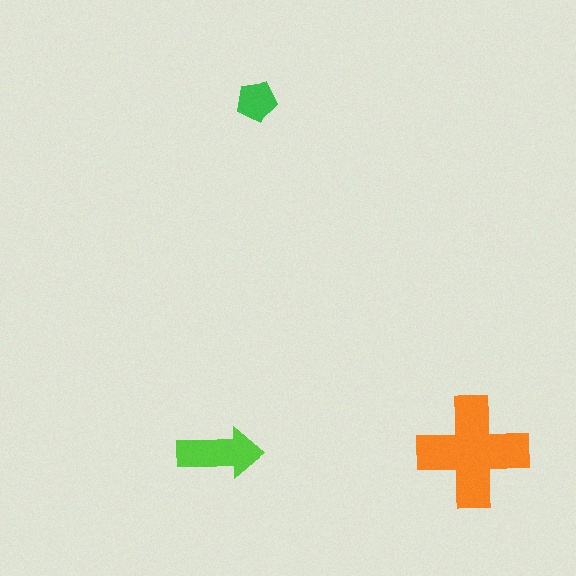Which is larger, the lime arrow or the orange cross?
The orange cross.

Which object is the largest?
The orange cross.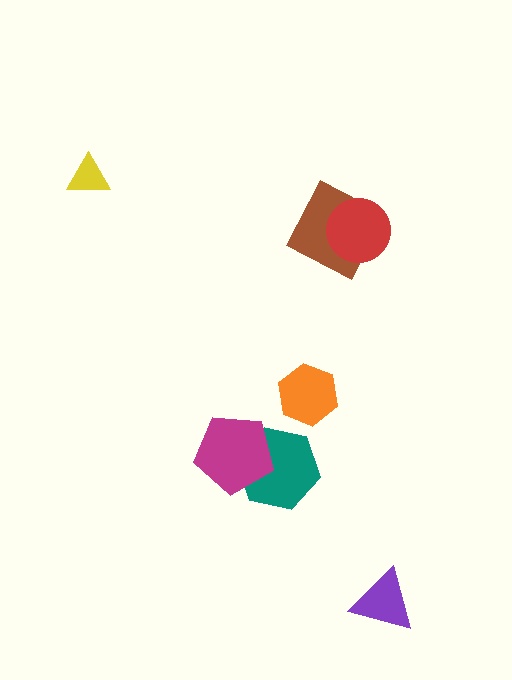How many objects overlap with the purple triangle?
0 objects overlap with the purple triangle.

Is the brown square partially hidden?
Yes, it is partially covered by another shape.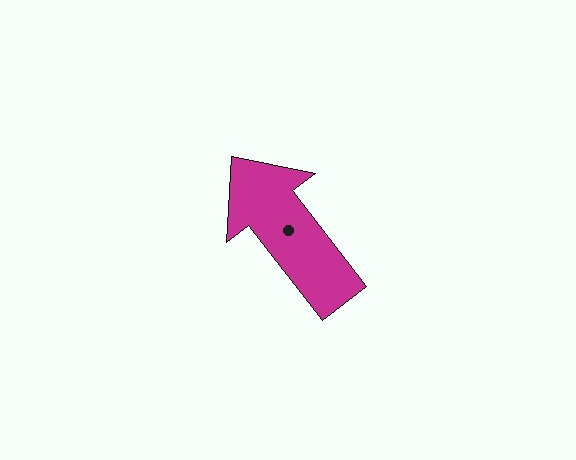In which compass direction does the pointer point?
Northwest.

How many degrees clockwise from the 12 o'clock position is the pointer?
Approximately 322 degrees.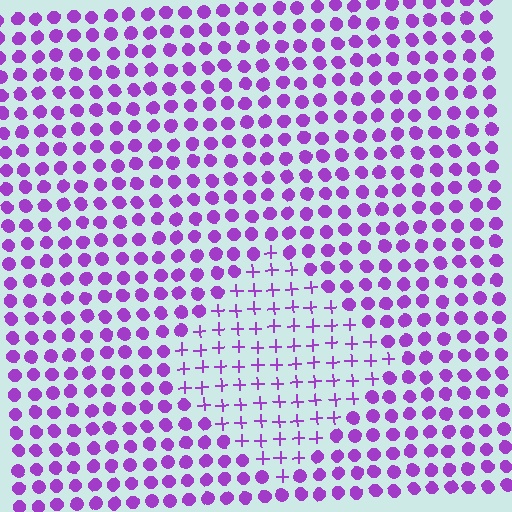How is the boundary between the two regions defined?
The boundary is defined by a change in element shape: plus signs inside vs. circles outside. All elements share the same color and spacing.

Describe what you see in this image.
The image is filled with small purple elements arranged in a uniform grid. A diamond-shaped region contains plus signs, while the surrounding area contains circles. The boundary is defined purely by the change in element shape.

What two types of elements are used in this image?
The image uses plus signs inside the diamond region and circles outside it.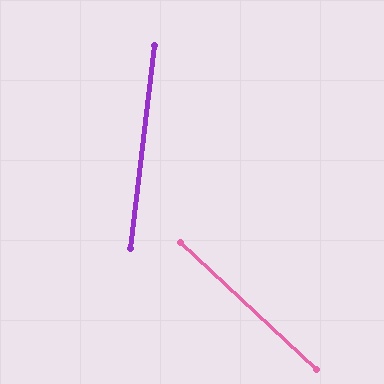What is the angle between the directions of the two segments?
Approximately 54 degrees.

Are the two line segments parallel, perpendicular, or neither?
Neither parallel nor perpendicular — they differ by about 54°.